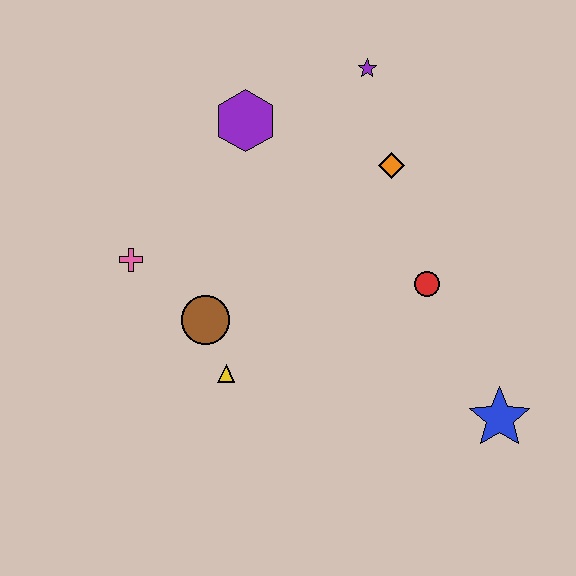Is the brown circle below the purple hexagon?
Yes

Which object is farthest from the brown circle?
The blue star is farthest from the brown circle.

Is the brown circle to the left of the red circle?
Yes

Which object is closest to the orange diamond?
The purple star is closest to the orange diamond.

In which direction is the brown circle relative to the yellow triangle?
The brown circle is above the yellow triangle.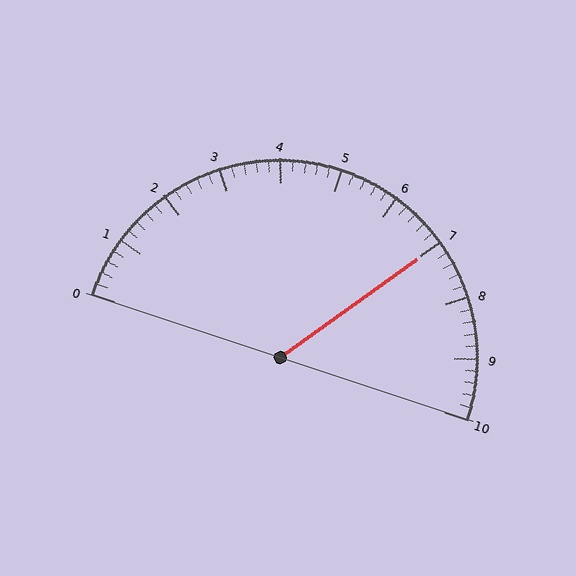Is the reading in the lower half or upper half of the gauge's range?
The reading is in the upper half of the range (0 to 10).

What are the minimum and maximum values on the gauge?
The gauge ranges from 0 to 10.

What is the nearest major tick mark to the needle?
The nearest major tick mark is 7.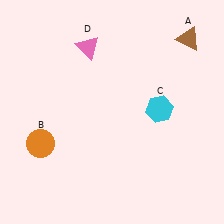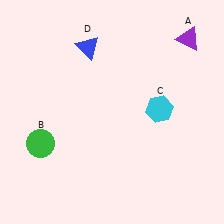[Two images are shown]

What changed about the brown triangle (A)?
In Image 1, A is brown. In Image 2, it changed to purple.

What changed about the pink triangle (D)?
In Image 1, D is pink. In Image 2, it changed to blue.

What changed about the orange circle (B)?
In Image 1, B is orange. In Image 2, it changed to green.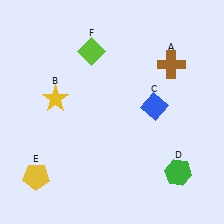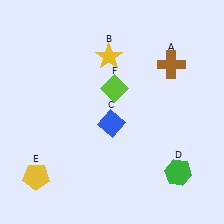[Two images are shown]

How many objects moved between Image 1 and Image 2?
3 objects moved between the two images.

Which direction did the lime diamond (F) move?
The lime diamond (F) moved down.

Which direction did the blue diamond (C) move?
The blue diamond (C) moved left.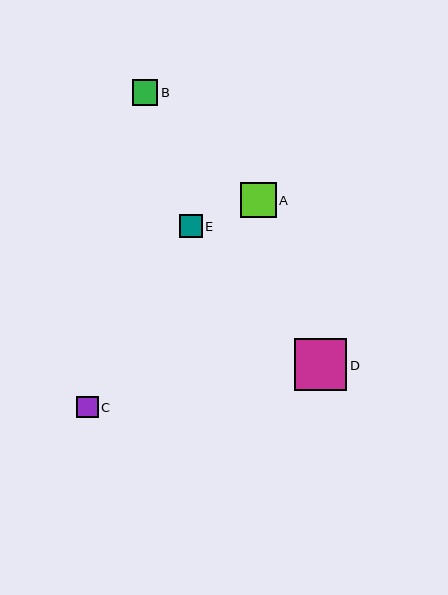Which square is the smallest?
Square C is the smallest with a size of approximately 21 pixels.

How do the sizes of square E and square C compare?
Square E and square C are approximately the same size.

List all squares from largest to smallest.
From largest to smallest: D, A, B, E, C.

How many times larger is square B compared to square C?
Square B is approximately 1.2 times the size of square C.